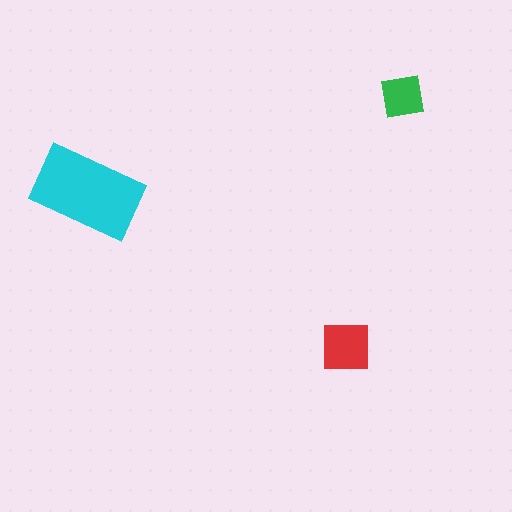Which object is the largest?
The cyan rectangle.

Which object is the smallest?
The green square.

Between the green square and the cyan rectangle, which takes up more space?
The cyan rectangle.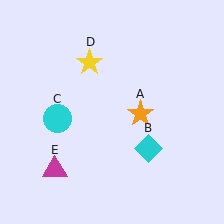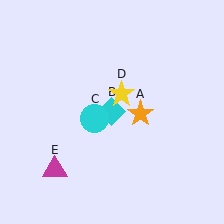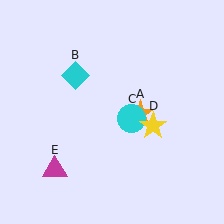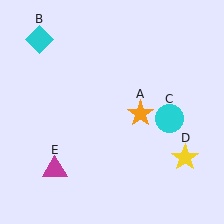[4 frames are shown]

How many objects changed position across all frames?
3 objects changed position: cyan diamond (object B), cyan circle (object C), yellow star (object D).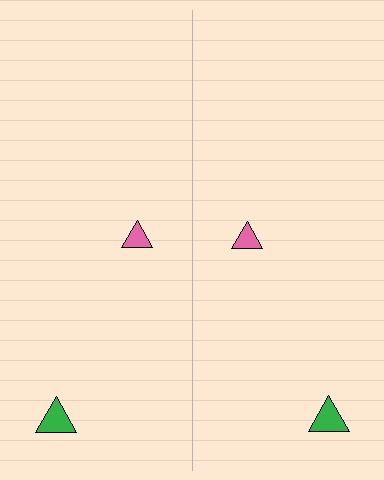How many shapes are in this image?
There are 4 shapes in this image.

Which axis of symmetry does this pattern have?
The pattern has a vertical axis of symmetry running through the center of the image.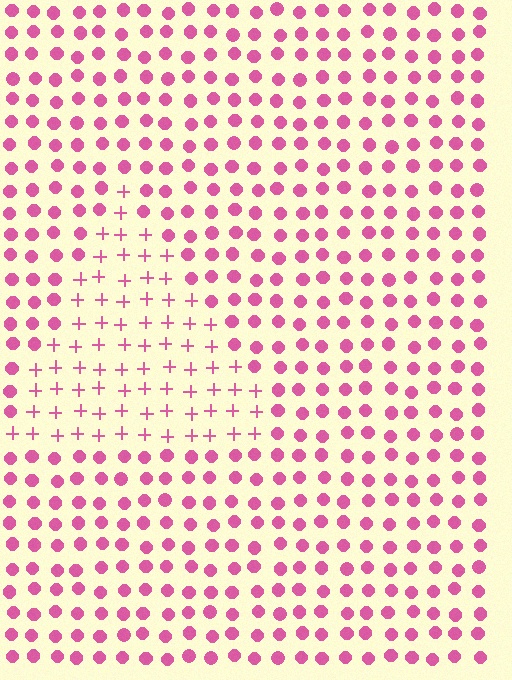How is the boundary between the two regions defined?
The boundary is defined by a change in element shape: plus signs inside vs. circles outside. All elements share the same color and spacing.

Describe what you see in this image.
The image is filled with small pink elements arranged in a uniform grid. A triangle-shaped region contains plus signs, while the surrounding area contains circles. The boundary is defined purely by the change in element shape.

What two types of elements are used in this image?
The image uses plus signs inside the triangle region and circles outside it.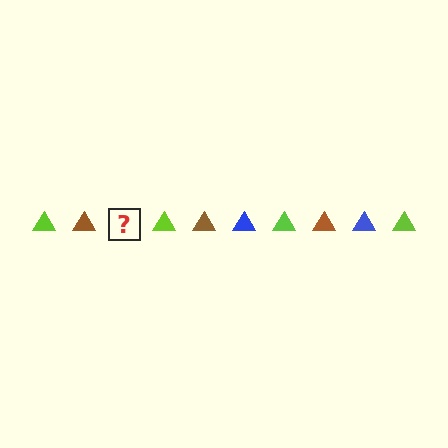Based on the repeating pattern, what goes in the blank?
The blank should be a blue triangle.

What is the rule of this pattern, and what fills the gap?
The rule is that the pattern cycles through lime, brown, blue triangles. The gap should be filled with a blue triangle.